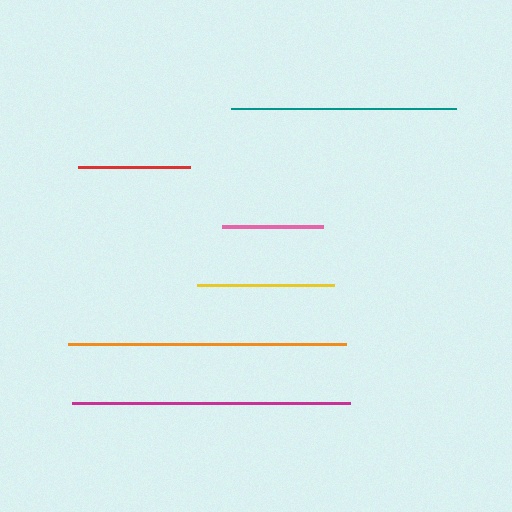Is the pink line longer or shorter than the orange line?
The orange line is longer than the pink line.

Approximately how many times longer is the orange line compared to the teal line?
The orange line is approximately 1.2 times the length of the teal line.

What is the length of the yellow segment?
The yellow segment is approximately 137 pixels long.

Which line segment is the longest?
The magenta line is the longest at approximately 278 pixels.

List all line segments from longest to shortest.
From longest to shortest: magenta, orange, teal, yellow, red, pink.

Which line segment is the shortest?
The pink line is the shortest at approximately 101 pixels.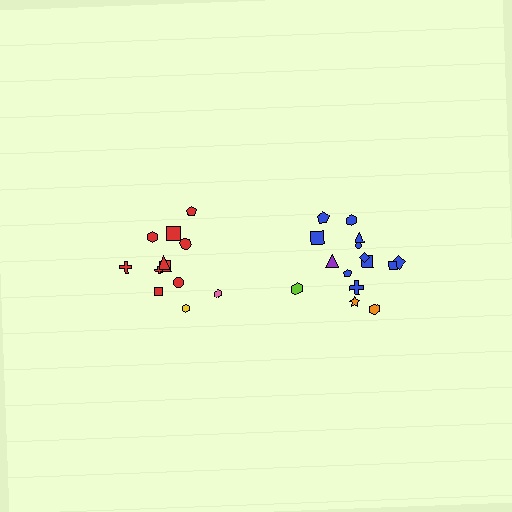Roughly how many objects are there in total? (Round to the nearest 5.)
Roughly 25 objects in total.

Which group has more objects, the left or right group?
The right group.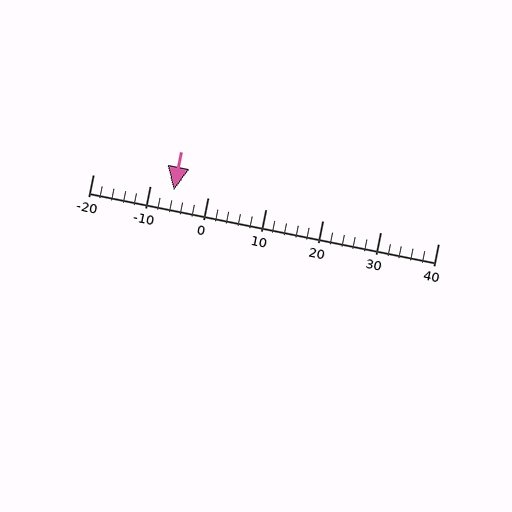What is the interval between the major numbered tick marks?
The major tick marks are spaced 10 units apart.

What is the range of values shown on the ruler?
The ruler shows values from -20 to 40.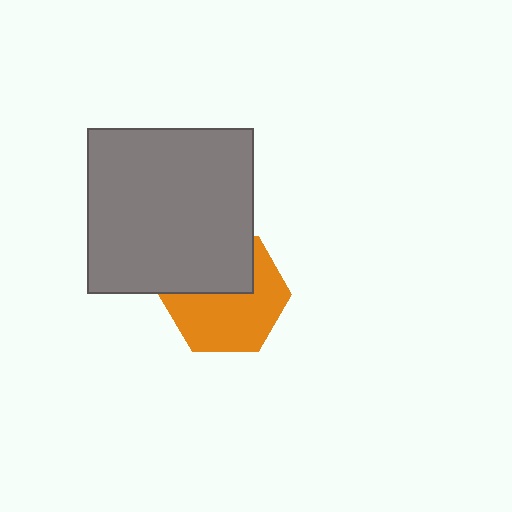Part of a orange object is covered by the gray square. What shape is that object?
It is a hexagon.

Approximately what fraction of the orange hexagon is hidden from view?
Roughly 39% of the orange hexagon is hidden behind the gray square.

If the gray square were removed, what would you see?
You would see the complete orange hexagon.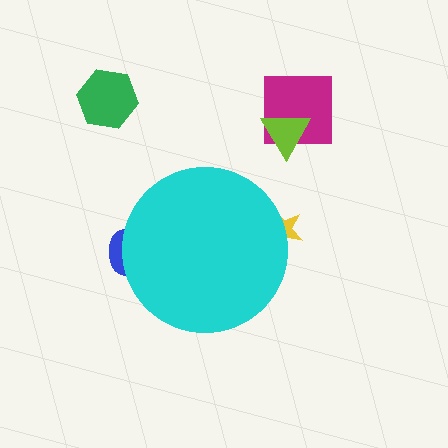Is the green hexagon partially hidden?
No, the green hexagon is fully visible.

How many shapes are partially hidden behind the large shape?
2 shapes are partially hidden.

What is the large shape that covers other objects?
A cyan circle.